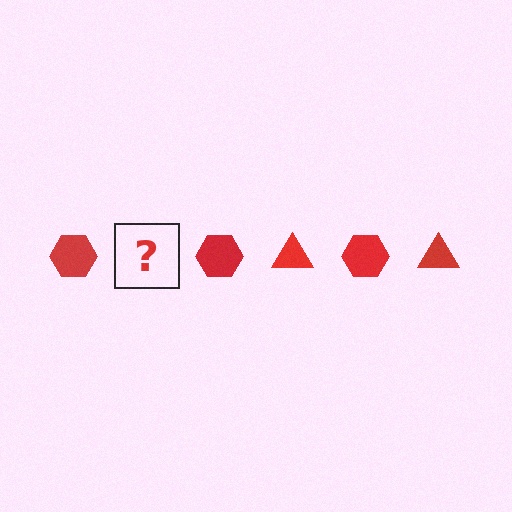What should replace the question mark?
The question mark should be replaced with a red triangle.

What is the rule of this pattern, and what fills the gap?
The rule is that the pattern cycles through hexagon, triangle shapes in red. The gap should be filled with a red triangle.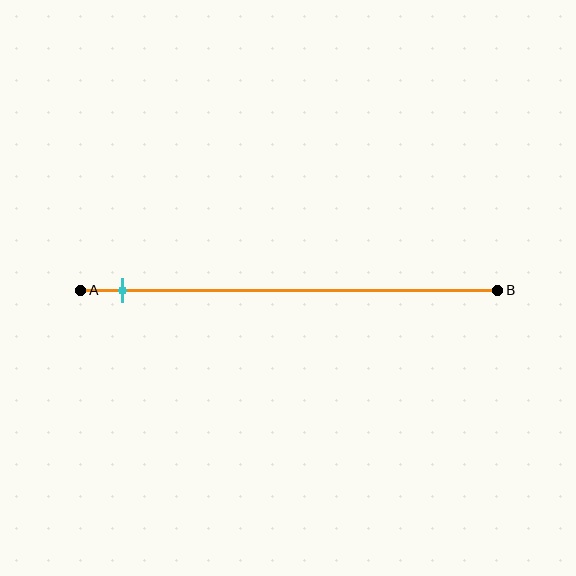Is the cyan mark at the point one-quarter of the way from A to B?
No, the mark is at about 10% from A, not at the 25% one-quarter point.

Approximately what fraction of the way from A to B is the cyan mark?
The cyan mark is approximately 10% of the way from A to B.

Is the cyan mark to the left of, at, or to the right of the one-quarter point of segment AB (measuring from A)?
The cyan mark is to the left of the one-quarter point of segment AB.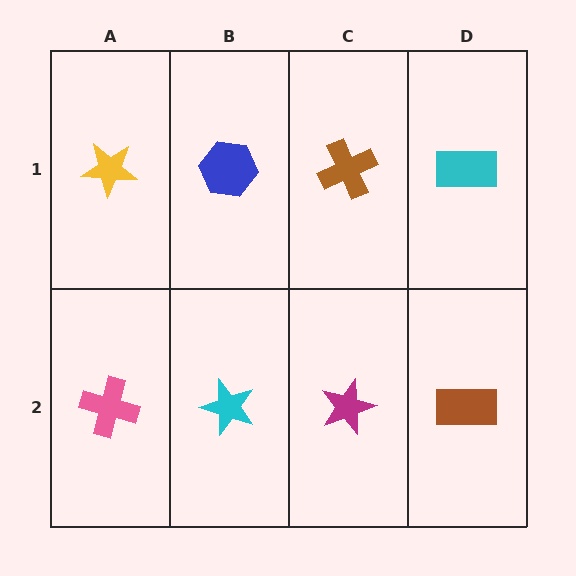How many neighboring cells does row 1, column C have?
3.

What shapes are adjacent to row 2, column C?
A brown cross (row 1, column C), a cyan star (row 2, column B), a brown rectangle (row 2, column D).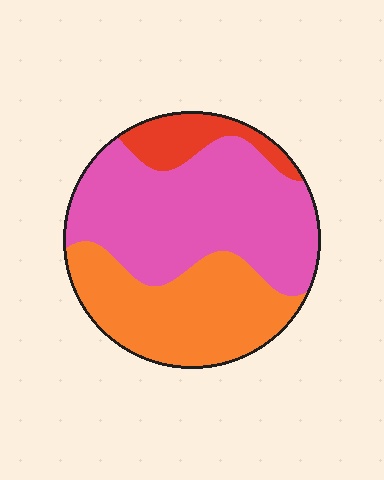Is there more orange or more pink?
Pink.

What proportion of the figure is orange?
Orange takes up between a quarter and a half of the figure.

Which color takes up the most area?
Pink, at roughly 55%.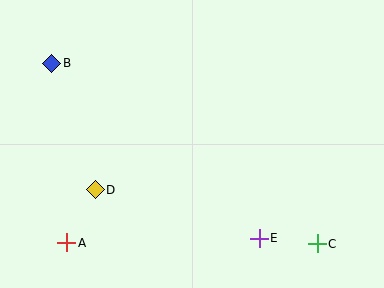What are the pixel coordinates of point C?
Point C is at (317, 244).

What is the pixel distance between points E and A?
The distance between E and A is 193 pixels.